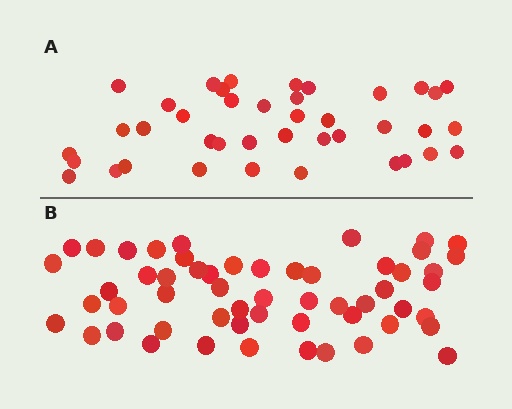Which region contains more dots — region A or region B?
Region B (the bottom region) has more dots.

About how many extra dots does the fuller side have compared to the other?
Region B has approximately 15 more dots than region A.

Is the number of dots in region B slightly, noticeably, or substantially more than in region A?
Region B has noticeably more, but not dramatically so. The ratio is roughly 1.4 to 1.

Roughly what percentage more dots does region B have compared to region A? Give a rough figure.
About 40% more.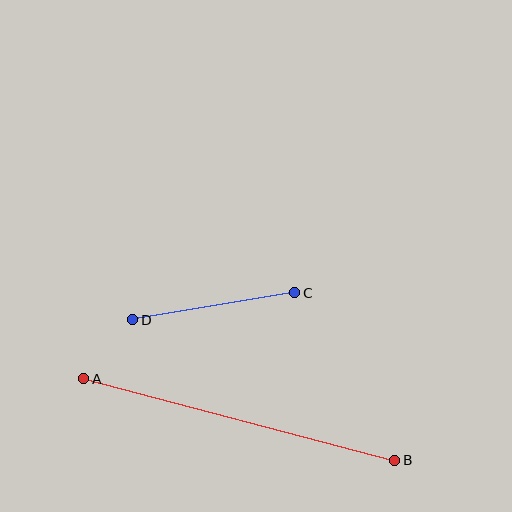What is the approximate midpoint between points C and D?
The midpoint is at approximately (214, 306) pixels.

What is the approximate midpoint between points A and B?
The midpoint is at approximately (239, 419) pixels.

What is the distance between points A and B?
The distance is approximately 321 pixels.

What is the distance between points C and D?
The distance is approximately 164 pixels.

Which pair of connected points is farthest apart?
Points A and B are farthest apart.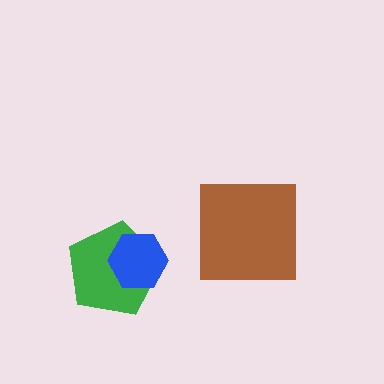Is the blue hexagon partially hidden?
No, no other shape covers it.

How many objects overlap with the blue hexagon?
1 object overlaps with the blue hexagon.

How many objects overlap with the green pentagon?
1 object overlaps with the green pentagon.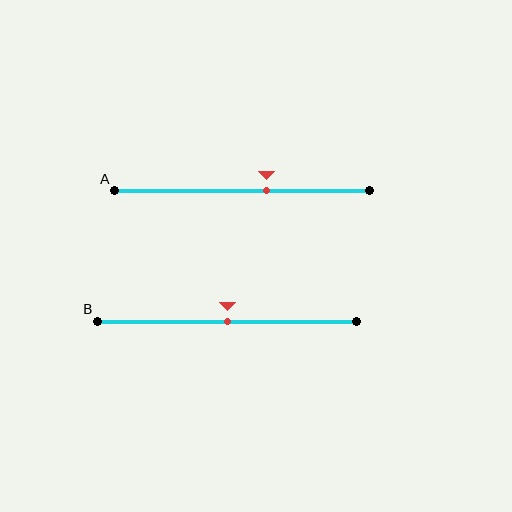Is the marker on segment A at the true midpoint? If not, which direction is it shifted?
No, the marker on segment A is shifted to the right by about 9% of the segment length.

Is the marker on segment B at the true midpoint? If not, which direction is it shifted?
Yes, the marker on segment B is at the true midpoint.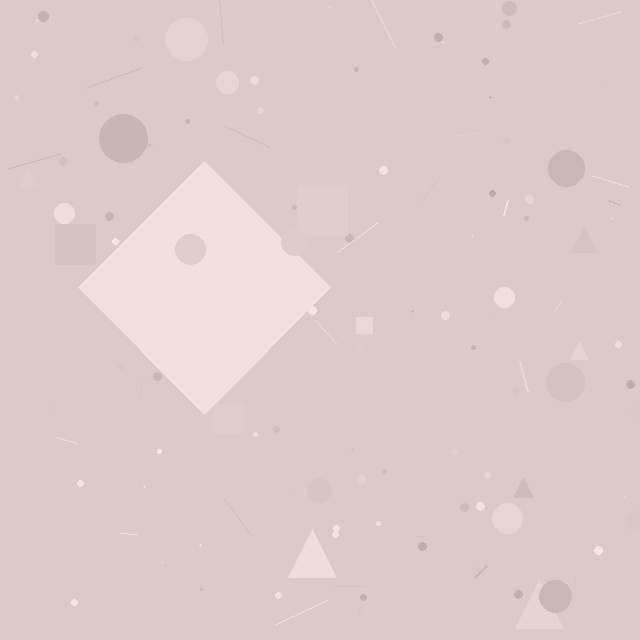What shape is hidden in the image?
A diamond is hidden in the image.